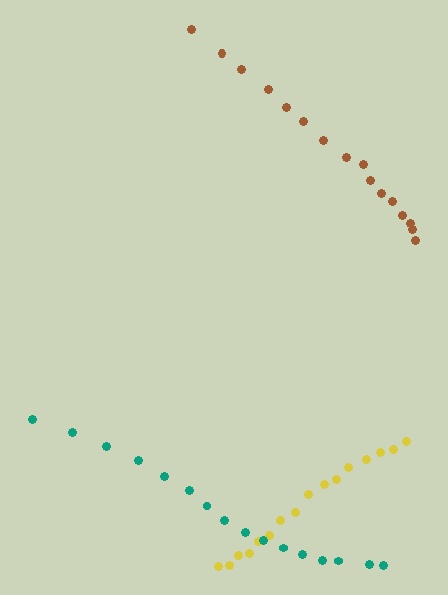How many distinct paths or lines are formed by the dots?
There are 3 distinct paths.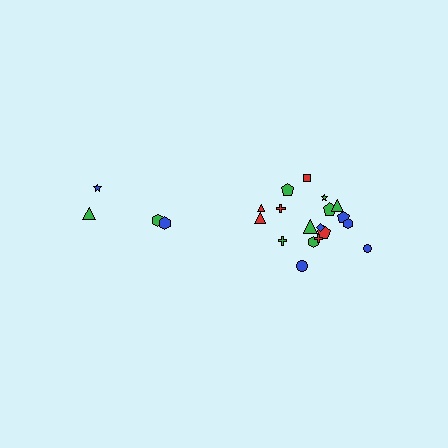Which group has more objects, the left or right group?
The right group.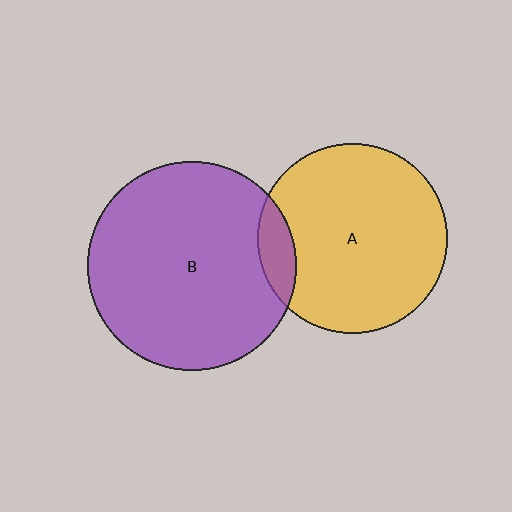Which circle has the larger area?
Circle B (purple).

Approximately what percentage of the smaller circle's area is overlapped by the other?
Approximately 10%.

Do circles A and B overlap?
Yes.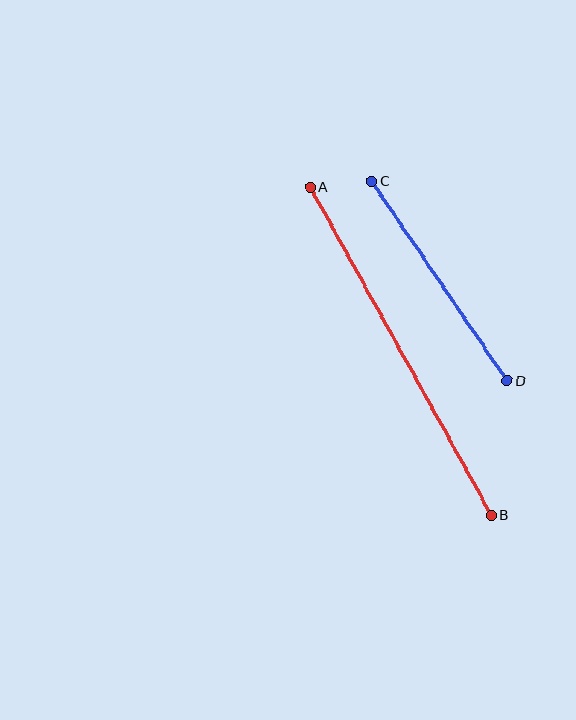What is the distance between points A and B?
The distance is approximately 375 pixels.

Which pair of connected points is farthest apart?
Points A and B are farthest apart.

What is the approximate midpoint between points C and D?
The midpoint is at approximately (440, 281) pixels.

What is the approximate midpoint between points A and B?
The midpoint is at approximately (401, 351) pixels.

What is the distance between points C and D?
The distance is approximately 241 pixels.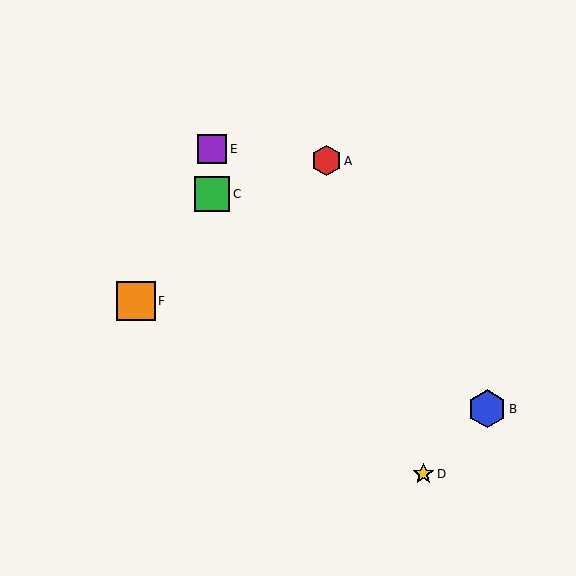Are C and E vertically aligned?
Yes, both are at x≈212.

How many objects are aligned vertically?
2 objects (C, E) are aligned vertically.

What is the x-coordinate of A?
Object A is at x≈326.